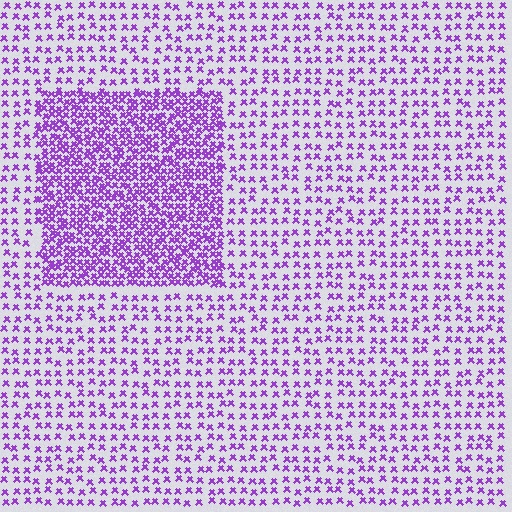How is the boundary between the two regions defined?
The boundary is defined by a change in element density (approximately 2.4x ratio). All elements are the same color, size, and shape.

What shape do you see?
I see a rectangle.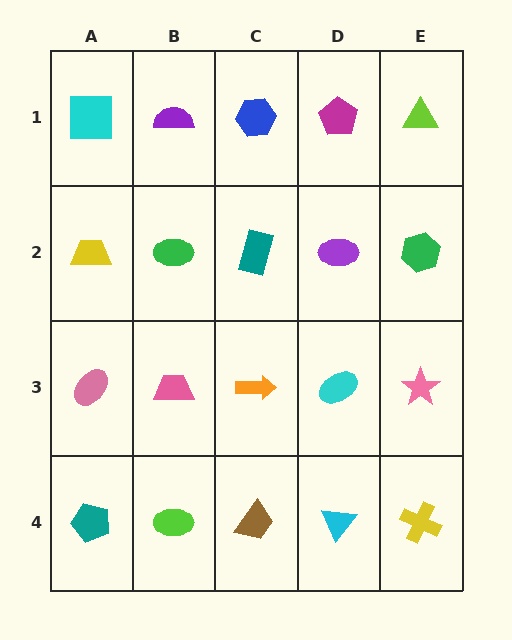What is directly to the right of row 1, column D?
A lime triangle.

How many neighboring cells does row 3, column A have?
3.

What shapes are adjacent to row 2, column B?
A purple semicircle (row 1, column B), a pink trapezoid (row 3, column B), a yellow trapezoid (row 2, column A), a teal rectangle (row 2, column C).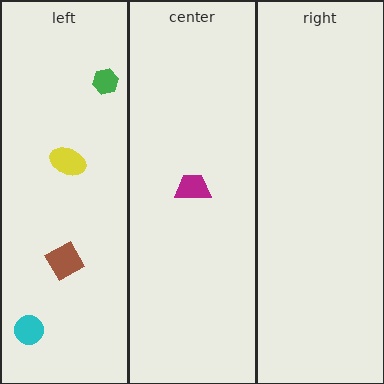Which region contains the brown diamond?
The left region.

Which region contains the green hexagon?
The left region.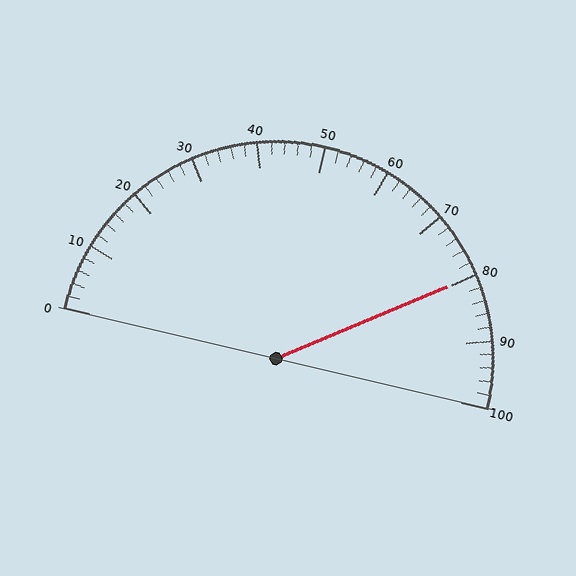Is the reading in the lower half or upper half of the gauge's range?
The reading is in the upper half of the range (0 to 100).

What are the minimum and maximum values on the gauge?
The gauge ranges from 0 to 100.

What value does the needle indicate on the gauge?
The needle indicates approximately 80.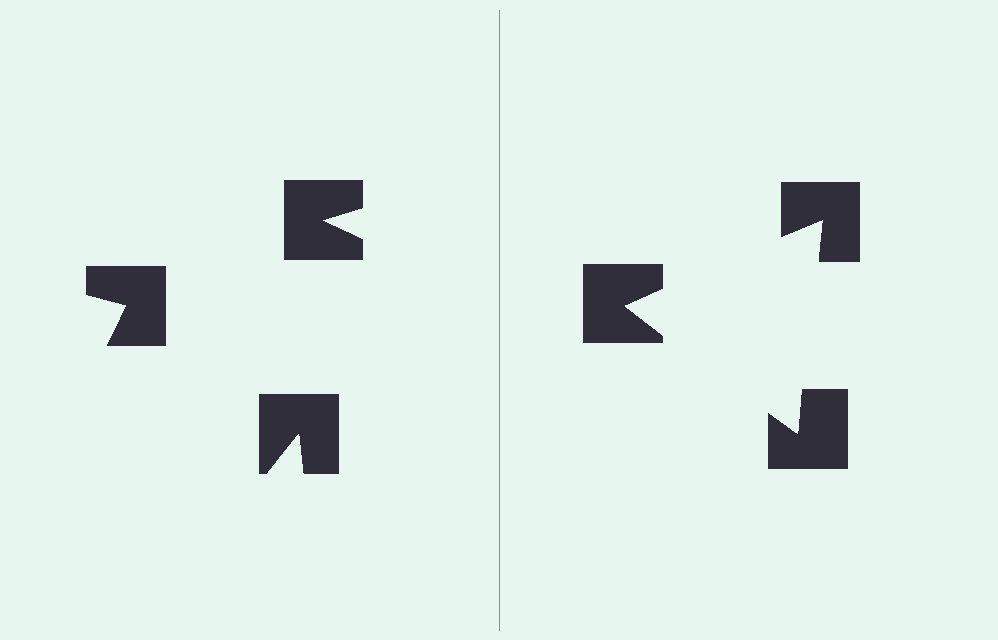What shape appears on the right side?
An illusory triangle.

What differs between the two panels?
The notched squares are positioned identically on both sides; only the wedge orientations differ. On the right they align to a triangle; on the left they are misaligned.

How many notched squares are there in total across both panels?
6 — 3 on each side.